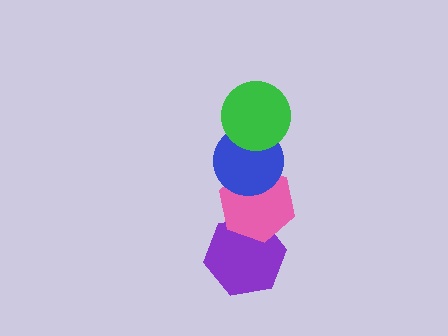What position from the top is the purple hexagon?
The purple hexagon is 4th from the top.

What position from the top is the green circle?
The green circle is 1st from the top.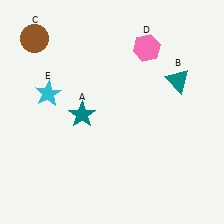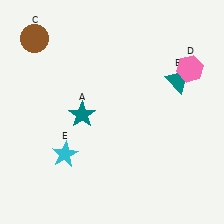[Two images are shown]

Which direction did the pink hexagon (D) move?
The pink hexagon (D) moved right.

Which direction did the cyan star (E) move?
The cyan star (E) moved down.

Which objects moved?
The objects that moved are: the pink hexagon (D), the cyan star (E).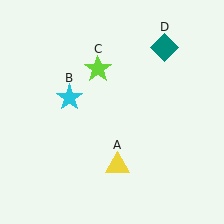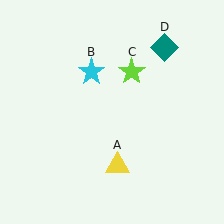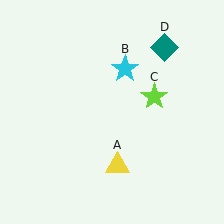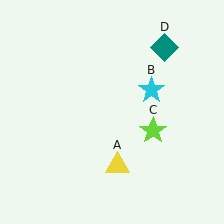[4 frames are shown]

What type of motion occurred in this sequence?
The cyan star (object B), lime star (object C) rotated clockwise around the center of the scene.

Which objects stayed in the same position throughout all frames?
Yellow triangle (object A) and teal diamond (object D) remained stationary.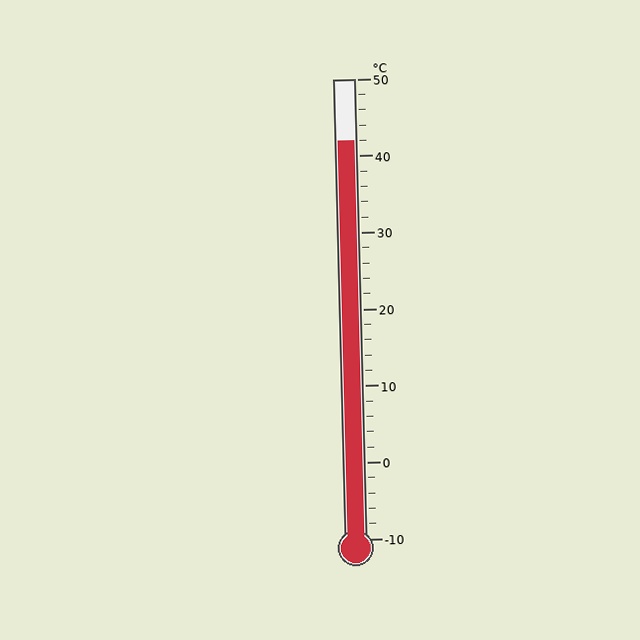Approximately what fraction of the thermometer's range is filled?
The thermometer is filled to approximately 85% of its range.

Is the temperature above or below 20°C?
The temperature is above 20°C.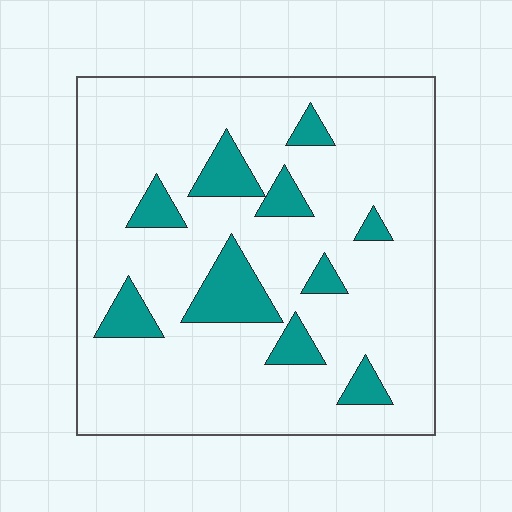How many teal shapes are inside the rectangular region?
10.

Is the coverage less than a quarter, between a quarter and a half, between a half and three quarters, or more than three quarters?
Less than a quarter.